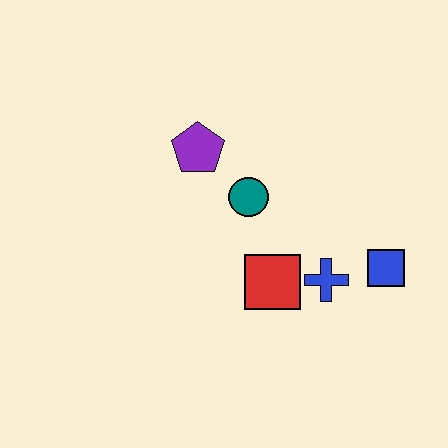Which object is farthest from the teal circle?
The blue square is farthest from the teal circle.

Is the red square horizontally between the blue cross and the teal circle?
Yes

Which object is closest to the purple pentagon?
The teal circle is closest to the purple pentagon.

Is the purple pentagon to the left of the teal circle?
Yes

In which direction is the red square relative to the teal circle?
The red square is below the teal circle.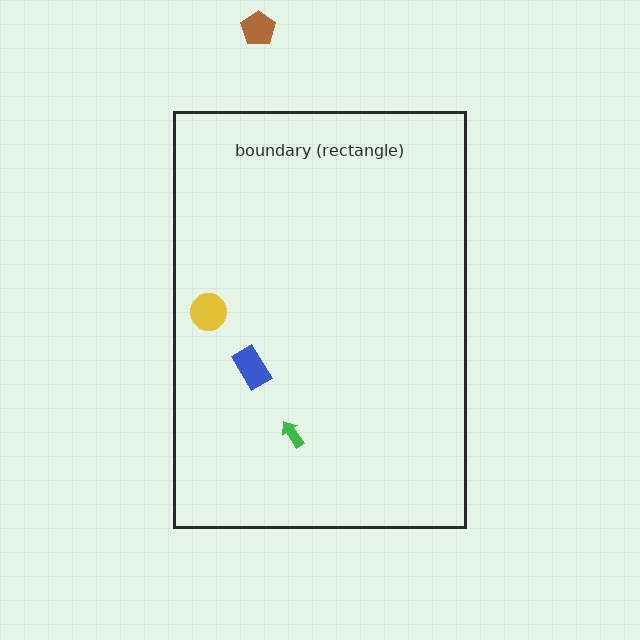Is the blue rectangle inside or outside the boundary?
Inside.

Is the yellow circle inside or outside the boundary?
Inside.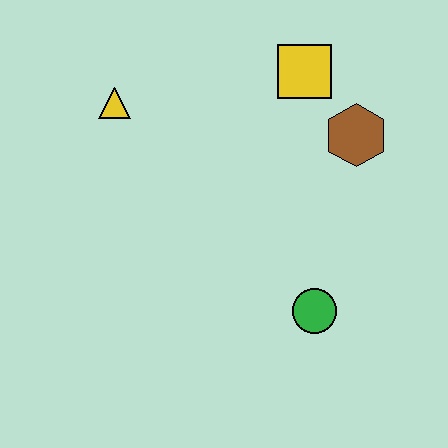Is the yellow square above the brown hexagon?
Yes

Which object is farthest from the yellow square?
The green circle is farthest from the yellow square.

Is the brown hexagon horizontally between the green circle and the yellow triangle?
No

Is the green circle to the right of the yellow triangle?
Yes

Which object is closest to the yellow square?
The brown hexagon is closest to the yellow square.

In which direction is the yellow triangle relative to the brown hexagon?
The yellow triangle is to the left of the brown hexagon.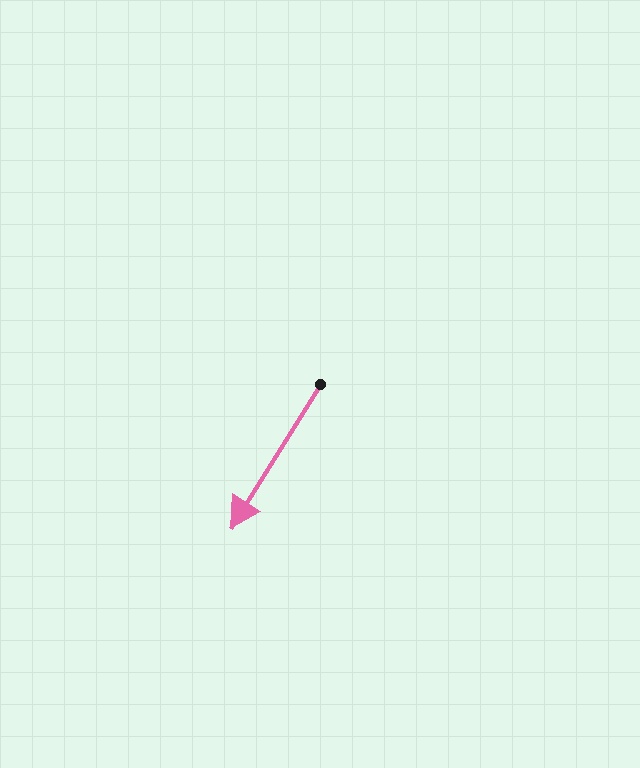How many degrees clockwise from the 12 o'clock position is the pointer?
Approximately 212 degrees.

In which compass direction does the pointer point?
Southwest.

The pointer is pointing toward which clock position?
Roughly 7 o'clock.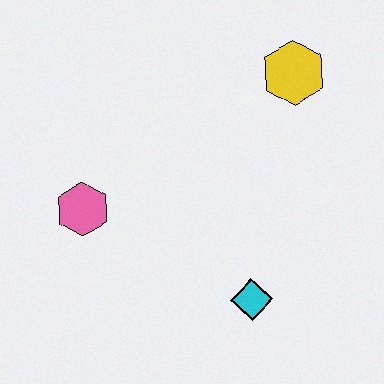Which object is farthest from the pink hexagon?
The yellow hexagon is farthest from the pink hexagon.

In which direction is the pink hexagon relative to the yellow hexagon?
The pink hexagon is to the left of the yellow hexagon.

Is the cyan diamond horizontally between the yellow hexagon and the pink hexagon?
Yes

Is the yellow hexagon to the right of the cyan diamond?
Yes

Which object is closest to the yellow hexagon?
The cyan diamond is closest to the yellow hexagon.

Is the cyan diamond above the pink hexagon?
No